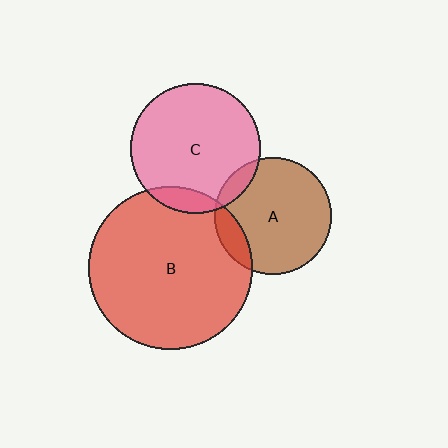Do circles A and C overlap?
Yes.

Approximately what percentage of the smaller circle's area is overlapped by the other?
Approximately 10%.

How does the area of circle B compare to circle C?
Approximately 1.6 times.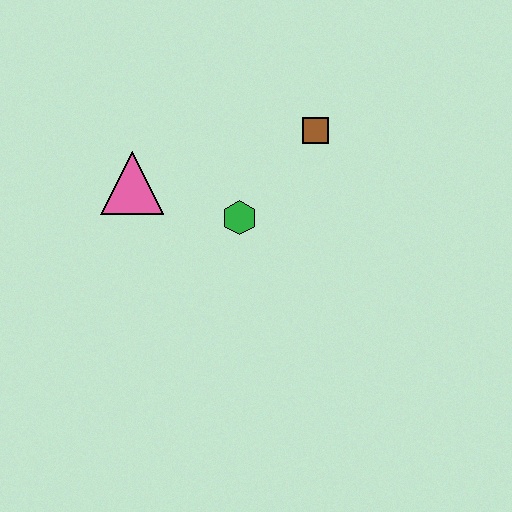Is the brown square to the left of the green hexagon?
No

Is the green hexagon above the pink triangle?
No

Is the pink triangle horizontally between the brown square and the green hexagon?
No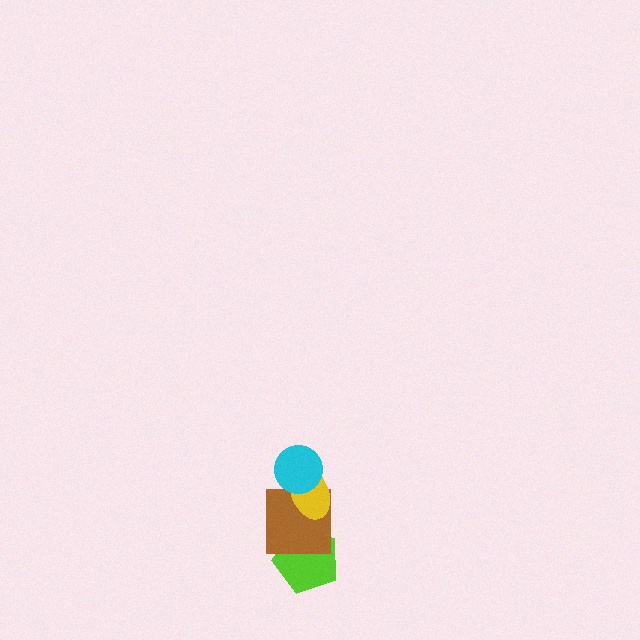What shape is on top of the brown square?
The yellow ellipse is on top of the brown square.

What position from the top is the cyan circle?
The cyan circle is 1st from the top.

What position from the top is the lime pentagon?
The lime pentagon is 4th from the top.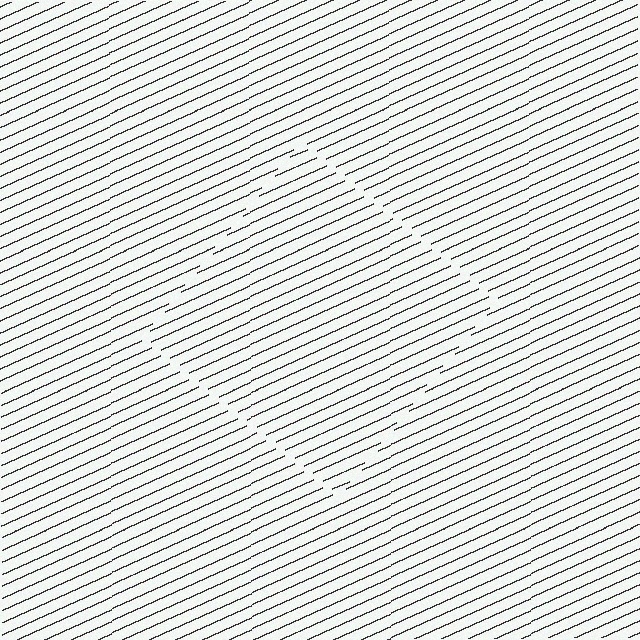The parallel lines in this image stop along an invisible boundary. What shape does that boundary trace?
An illusory square. The interior of the shape contains the same grating, shifted by half a period — the contour is defined by the phase discontinuity where line-ends from the inner and outer gratings abut.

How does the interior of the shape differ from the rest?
The interior of the shape contains the same grating, shifted by half a period — the contour is defined by the phase discontinuity where line-ends from the inner and outer gratings abut.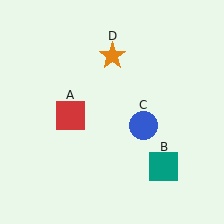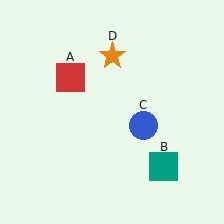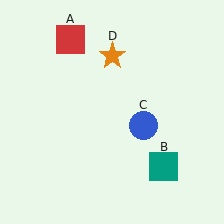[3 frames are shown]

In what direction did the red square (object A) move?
The red square (object A) moved up.